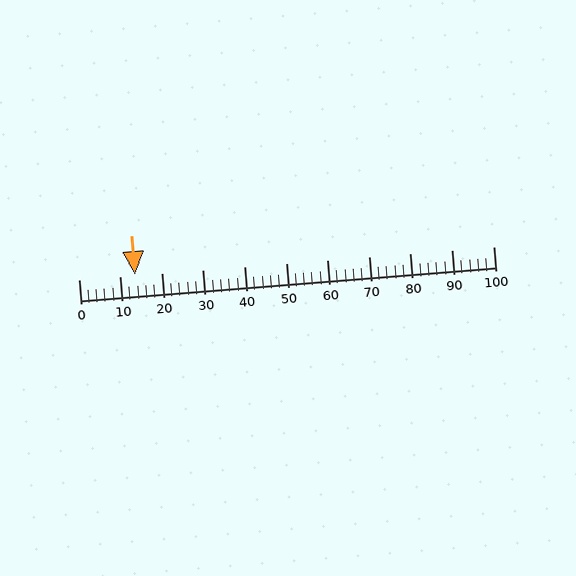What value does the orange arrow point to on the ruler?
The orange arrow points to approximately 14.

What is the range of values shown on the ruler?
The ruler shows values from 0 to 100.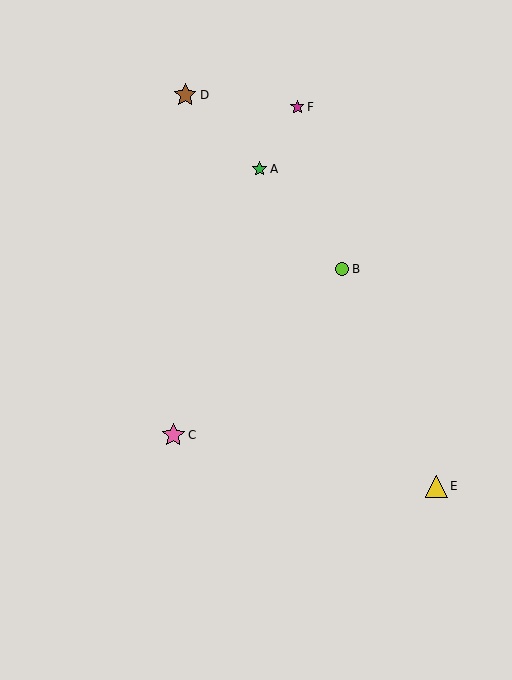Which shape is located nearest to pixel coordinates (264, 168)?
The green star (labeled A) at (259, 169) is nearest to that location.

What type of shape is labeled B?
Shape B is a lime circle.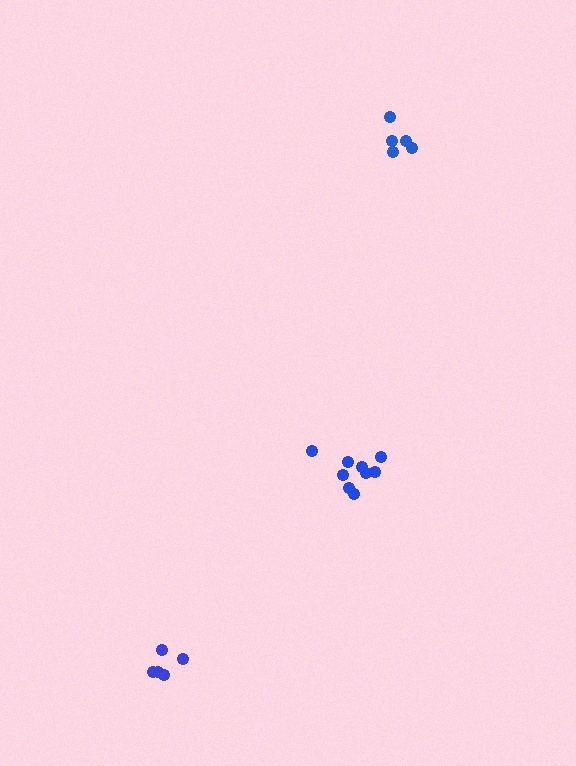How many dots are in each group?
Group 1: 5 dots, Group 2: 5 dots, Group 3: 9 dots (19 total).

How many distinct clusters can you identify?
There are 3 distinct clusters.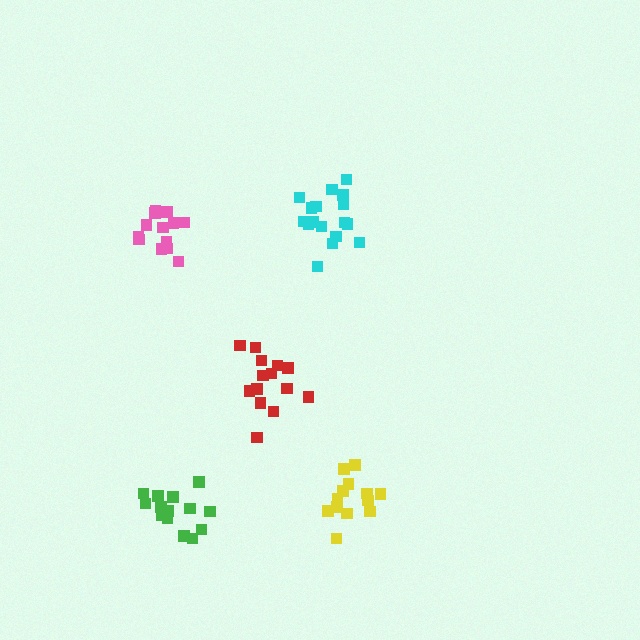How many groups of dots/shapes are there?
There are 5 groups.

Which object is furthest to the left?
The pink cluster is leftmost.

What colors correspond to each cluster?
The clusters are colored: green, red, yellow, pink, cyan.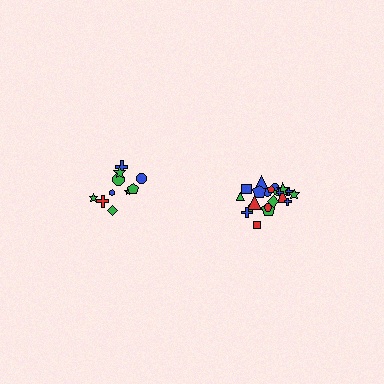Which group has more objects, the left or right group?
The right group.